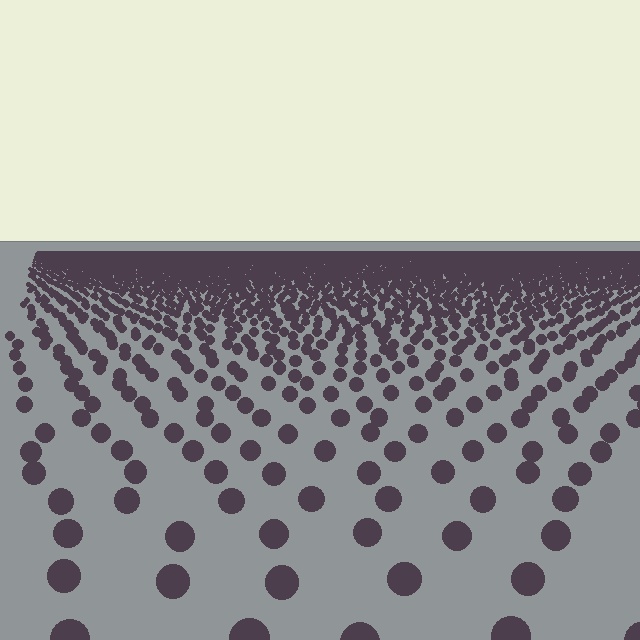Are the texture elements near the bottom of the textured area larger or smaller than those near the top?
Larger. Near the bottom, elements are closer to the viewer and appear at a bigger on-screen size.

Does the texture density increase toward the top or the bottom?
Density increases toward the top.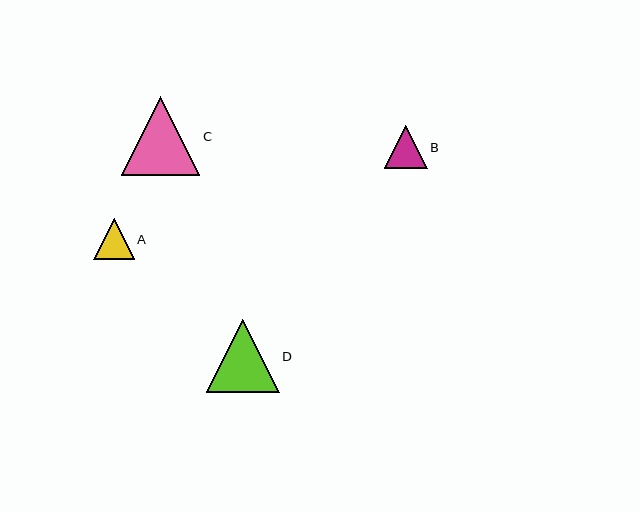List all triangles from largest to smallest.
From largest to smallest: C, D, B, A.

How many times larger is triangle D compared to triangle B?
Triangle D is approximately 1.7 times the size of triangle B.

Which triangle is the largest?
Triangle C is the largest with a size of approximately 79 pixels.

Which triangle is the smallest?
Triangle A is the smallest with a size of approximately 40 pixels.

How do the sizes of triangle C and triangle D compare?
Triangle C and triangle D are approximately the same size.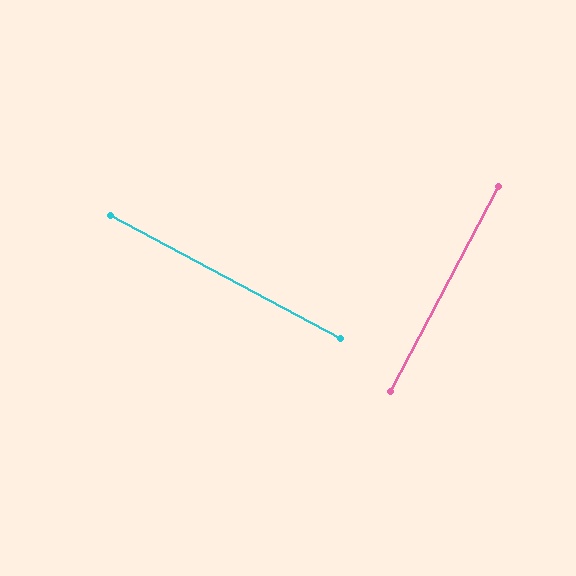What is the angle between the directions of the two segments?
Approximately 90 degrees.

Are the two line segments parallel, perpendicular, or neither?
Perpendicular — they meet at approximately 90°.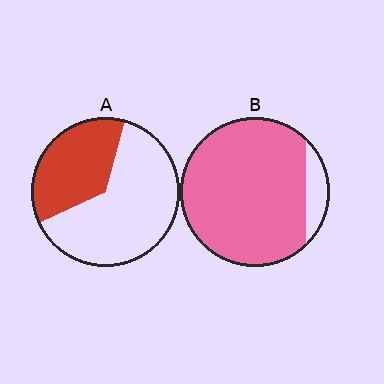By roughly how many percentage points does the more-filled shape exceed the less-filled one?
By roughly 55 percentage points (B over A).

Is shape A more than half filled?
No.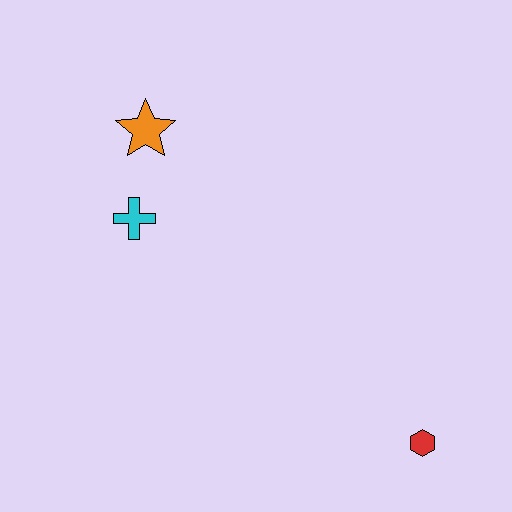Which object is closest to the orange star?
The cyan cross is closest to the orange star.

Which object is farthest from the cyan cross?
The red hexagon is farthest from the cyan cross.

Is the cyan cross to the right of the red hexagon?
No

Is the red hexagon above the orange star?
No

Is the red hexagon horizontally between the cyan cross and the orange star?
No